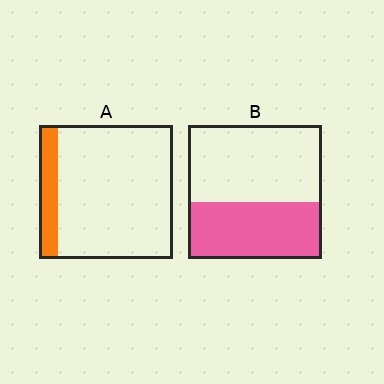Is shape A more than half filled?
No.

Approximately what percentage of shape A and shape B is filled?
A is approximately 15% and B is approximately 45%.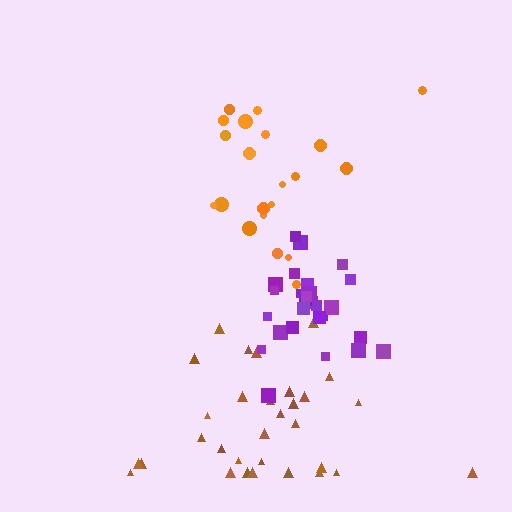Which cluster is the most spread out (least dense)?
Brown.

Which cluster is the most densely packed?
Purple.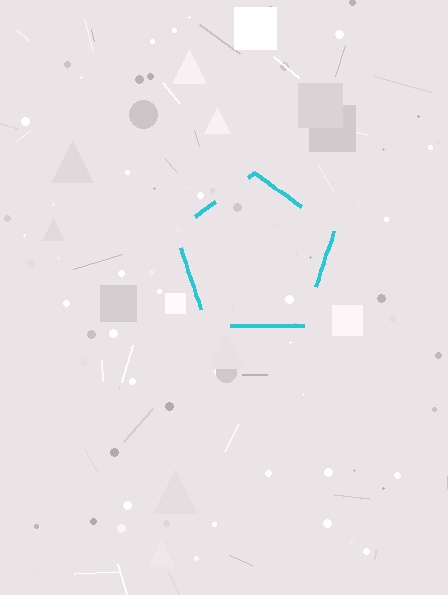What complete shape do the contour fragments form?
The contour fragments form a pentagon.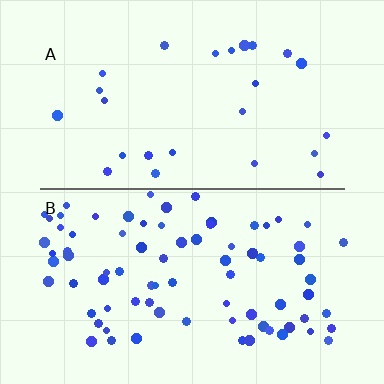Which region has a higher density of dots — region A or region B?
B (the bottom).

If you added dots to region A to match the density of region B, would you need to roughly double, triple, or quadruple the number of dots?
Approximately triple.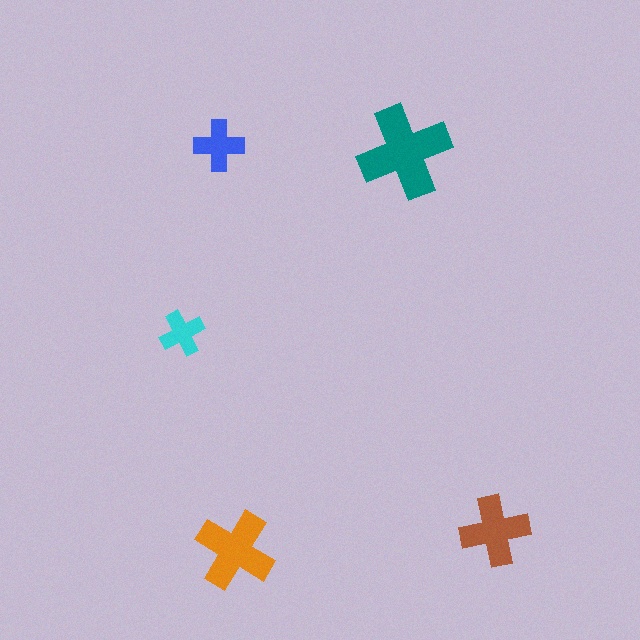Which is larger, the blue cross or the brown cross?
The brown one.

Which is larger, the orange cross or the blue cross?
The orange one.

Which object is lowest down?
The orange cross is bottommost.